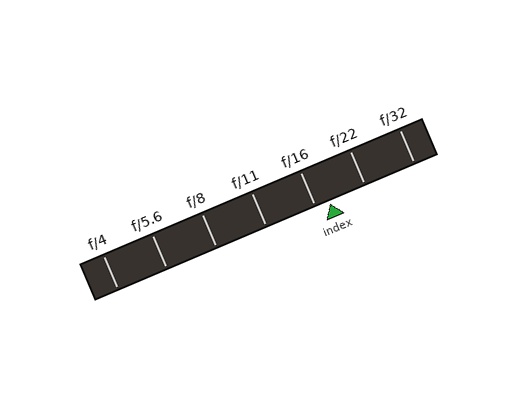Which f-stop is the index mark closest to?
The index mark is closest to f/16.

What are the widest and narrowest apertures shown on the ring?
The widest aperture shown is f/4 and the narrowest is f/32.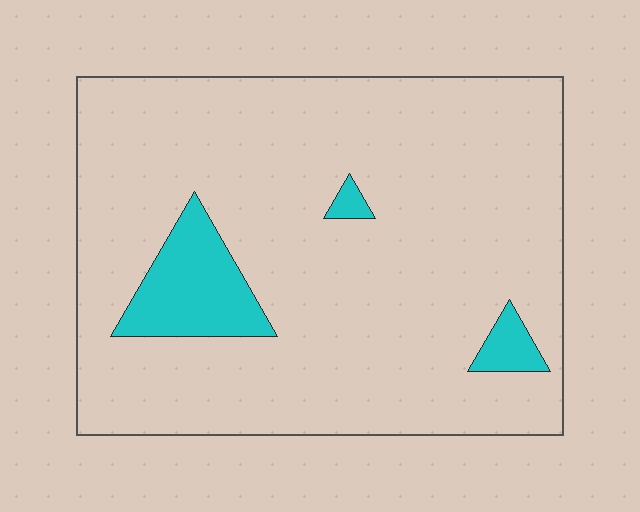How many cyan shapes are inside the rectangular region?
3.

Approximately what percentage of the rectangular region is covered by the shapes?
Approximately 10%.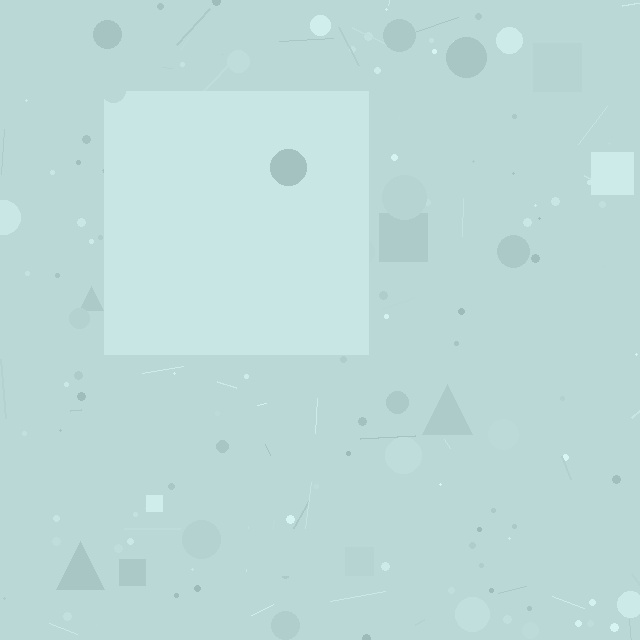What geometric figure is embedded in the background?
A square is embedded in the background.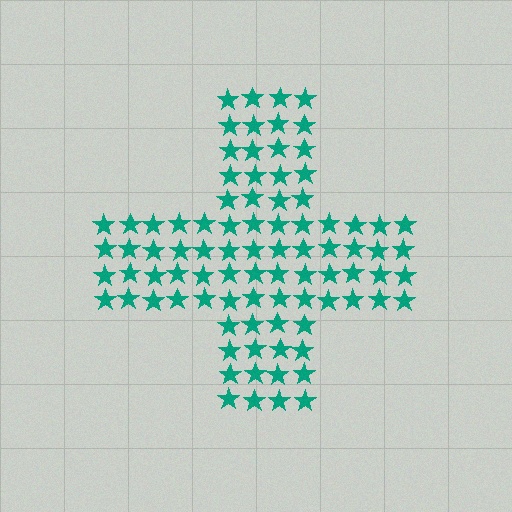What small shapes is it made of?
It is made of small stars.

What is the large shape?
The large shape is a cross.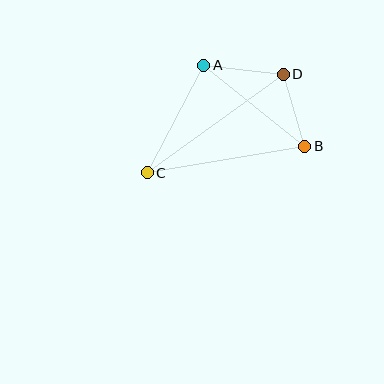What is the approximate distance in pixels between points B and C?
The distance between B and C is approximately 159 pixels.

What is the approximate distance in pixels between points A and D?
The distance between A and D is approximately 80 pixels.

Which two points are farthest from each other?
Points C and D are farthest from each other.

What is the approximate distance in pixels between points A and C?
The distance between A and C is approximately 121 pixels.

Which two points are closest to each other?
Points B and D are closest to each other.